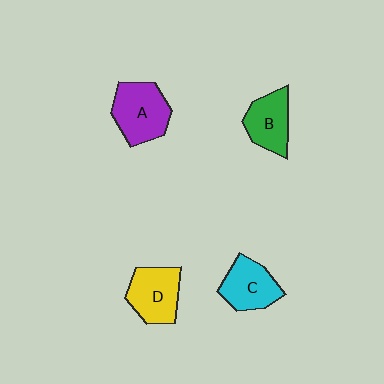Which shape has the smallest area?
Shape B (green).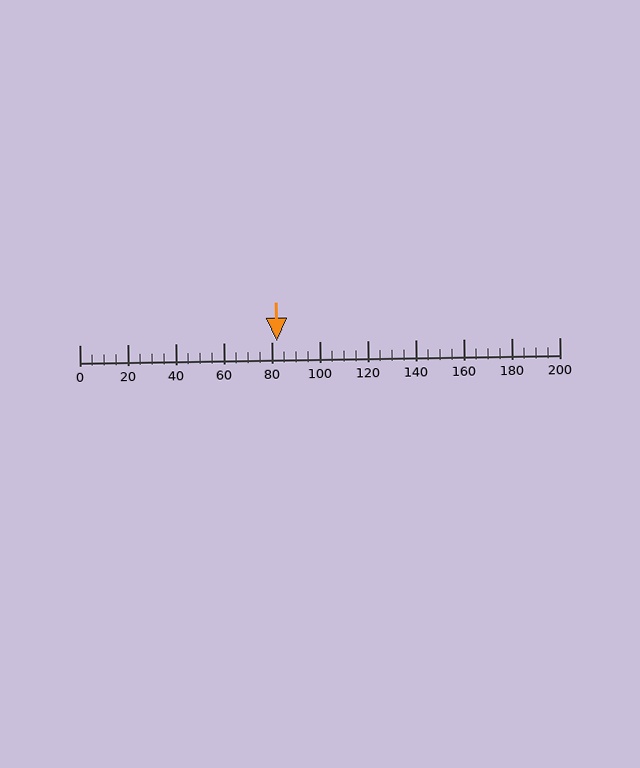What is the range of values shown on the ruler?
The ruler shows values from 0 to 200.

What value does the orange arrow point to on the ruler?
The orange arrow points to approximately 82.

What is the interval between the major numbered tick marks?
The major tick marks are spaced 20 units apart.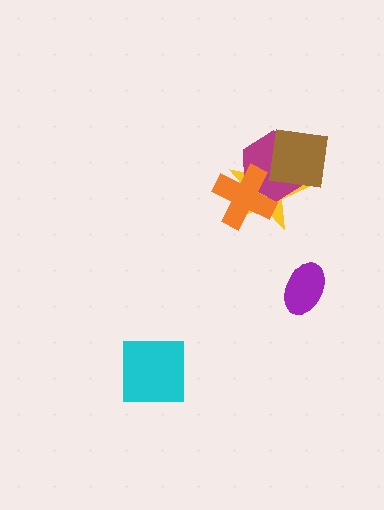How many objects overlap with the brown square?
2 objects overlap with the brown square.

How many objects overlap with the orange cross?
2 objects overlap with the orange cross.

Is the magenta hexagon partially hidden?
Yes, it is partially covered by another shape.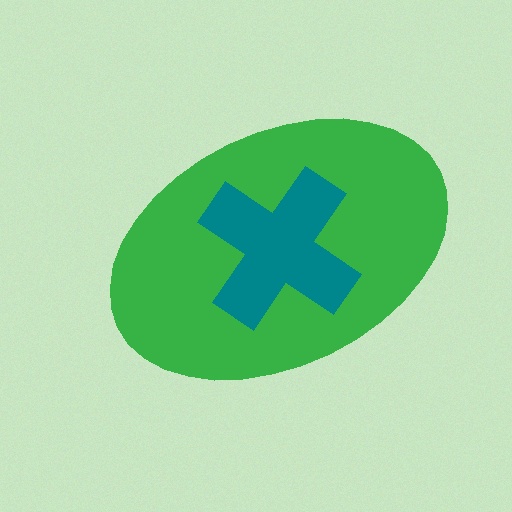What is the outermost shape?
The green ellipse.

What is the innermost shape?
The teal cross.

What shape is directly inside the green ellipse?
The teal cross.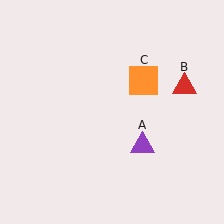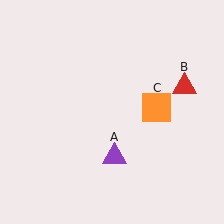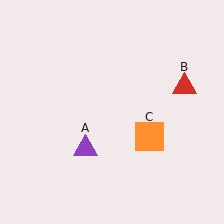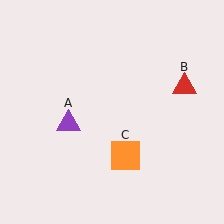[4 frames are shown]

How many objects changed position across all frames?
2 objects changed position: purple triangle (object A), orange square (object C).